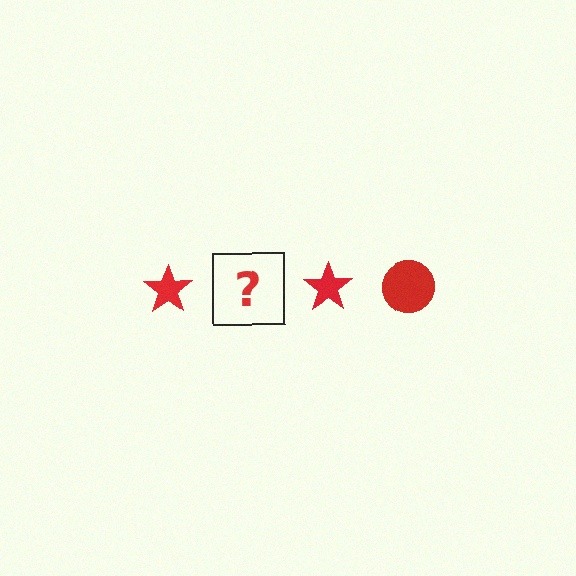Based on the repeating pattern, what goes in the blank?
The blank should be a red circle.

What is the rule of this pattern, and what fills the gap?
The rule is that the pattern cycles through star, circle shapes in red. The gap should be filled with a red circle.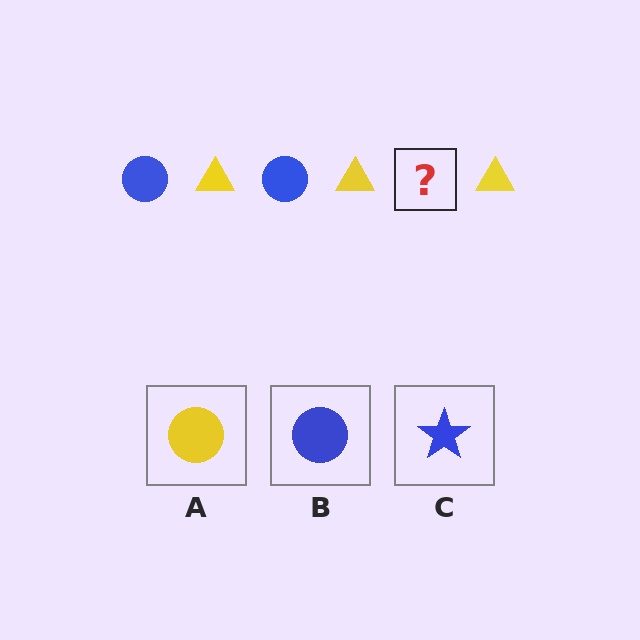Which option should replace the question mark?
Option B.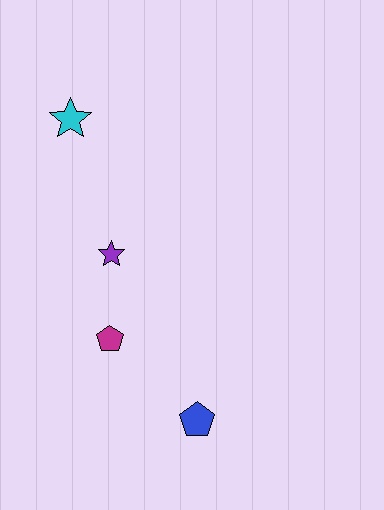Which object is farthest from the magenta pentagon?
The cyan star is farthest from the magenta pentagon.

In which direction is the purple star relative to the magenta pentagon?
The purple star is above the magenta pentagon.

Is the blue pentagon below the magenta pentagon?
Yes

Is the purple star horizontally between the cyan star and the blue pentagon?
Yes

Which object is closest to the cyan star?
The purple star is closest to the cyan star.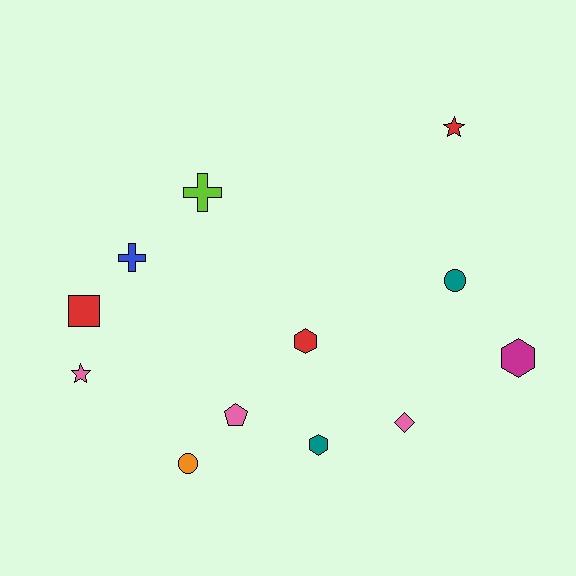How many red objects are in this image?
There are 3 red objects.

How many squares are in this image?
There is 1 square.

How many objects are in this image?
There are 12 objects.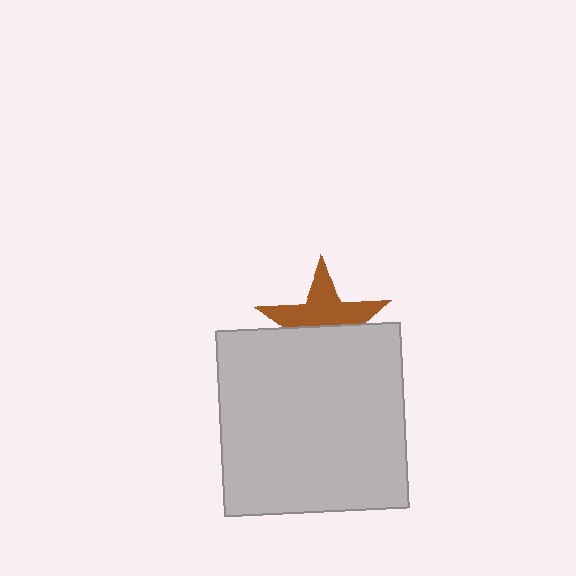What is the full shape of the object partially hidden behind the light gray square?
The partially hidden object is a brown star.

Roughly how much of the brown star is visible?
About half of it is visible (roughly 53%).